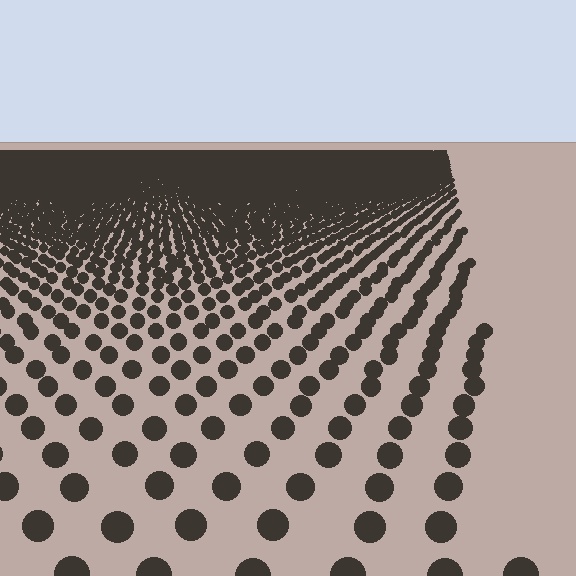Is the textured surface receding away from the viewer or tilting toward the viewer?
The surface is receding away from the viewer. Texture elements get smaller and denser toward the top.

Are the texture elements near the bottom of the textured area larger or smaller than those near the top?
Larger. Near the bottom, elements are closer to the viewer and appear at a bigger on-screen size.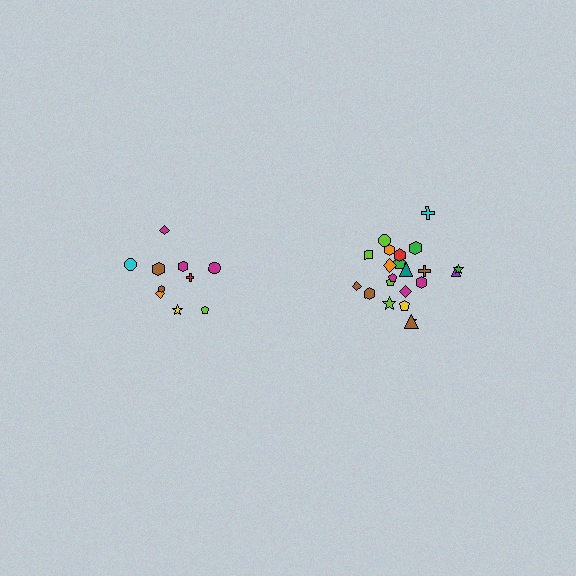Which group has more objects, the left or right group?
The right group.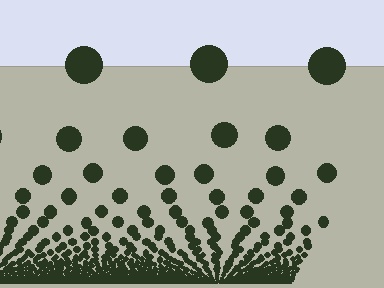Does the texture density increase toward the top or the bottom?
Density increases toward the bottom.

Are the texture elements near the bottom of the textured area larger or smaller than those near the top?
Smaller. The gradient is inverted — elements near the bottom are smaller and denser.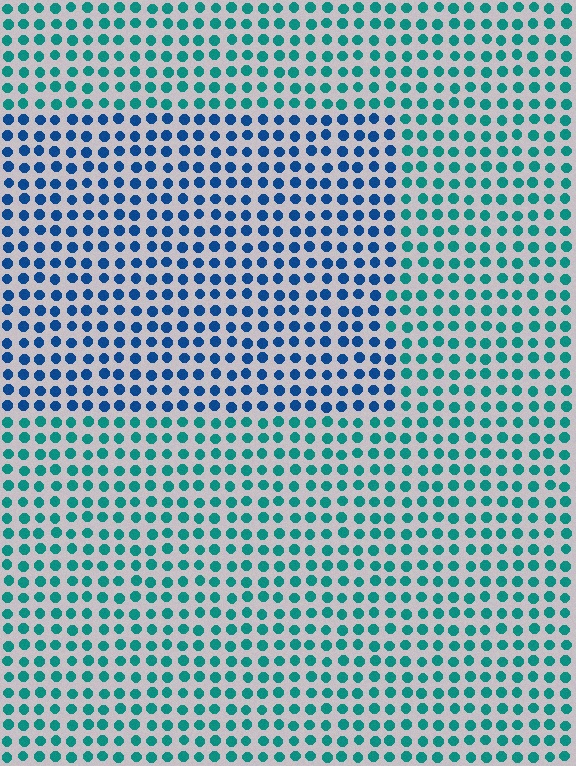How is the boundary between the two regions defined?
The boundary is defined purely by a slight shift in hue (about 39 degrees). Spacing, size, and orientation are identical on both sides.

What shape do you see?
I see a rectangle.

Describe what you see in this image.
The image is filled with small teal elements in a uniform arrangement. A rectangle-shaped region is visible where the elements are tinted to a slightly different hue, forming a subtle color boundary.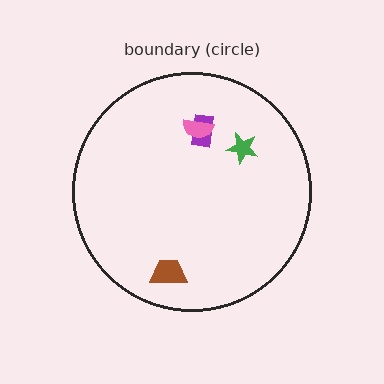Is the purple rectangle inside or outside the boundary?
Inside.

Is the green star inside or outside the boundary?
Inside.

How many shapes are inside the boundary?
4 inside, 0 outside.